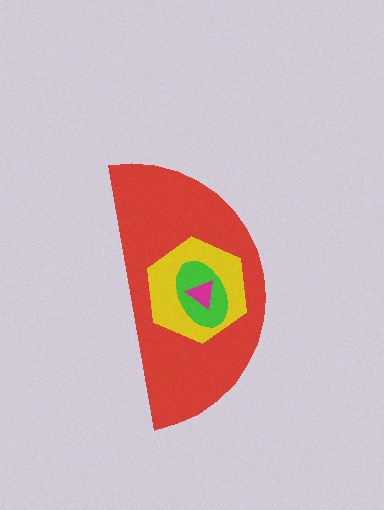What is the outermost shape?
The red semicircle.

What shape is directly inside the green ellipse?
The magenta triangle.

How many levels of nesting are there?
4.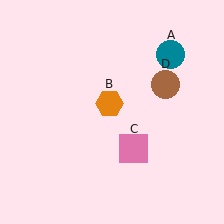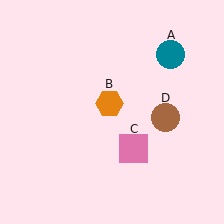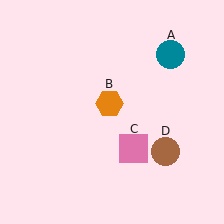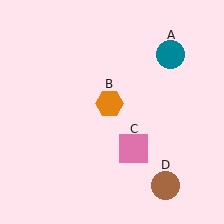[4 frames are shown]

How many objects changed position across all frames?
1 object changed position: brown circle (object D).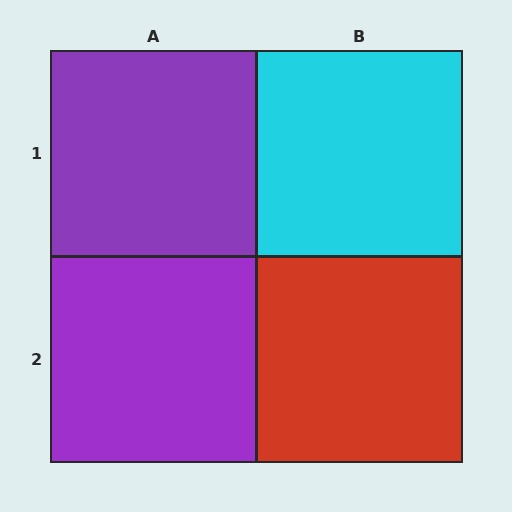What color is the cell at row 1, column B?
Cyan.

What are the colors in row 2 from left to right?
Purple, red.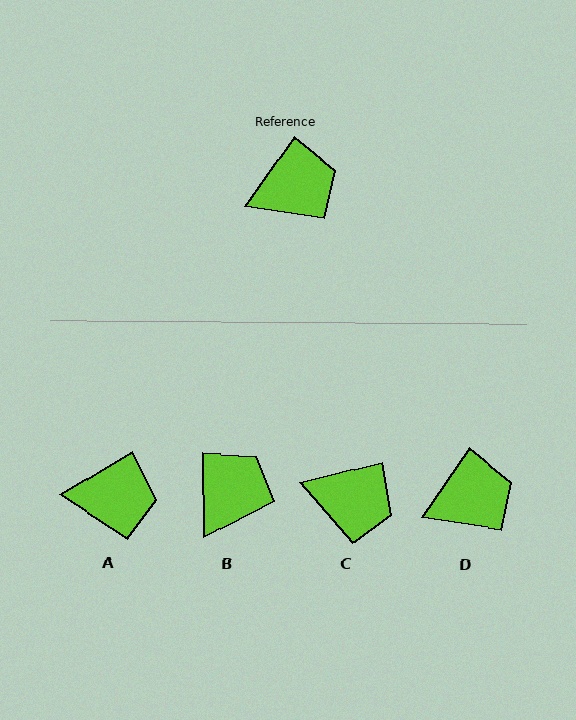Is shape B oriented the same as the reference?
No, it is off by about 35 degrees.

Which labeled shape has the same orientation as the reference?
D.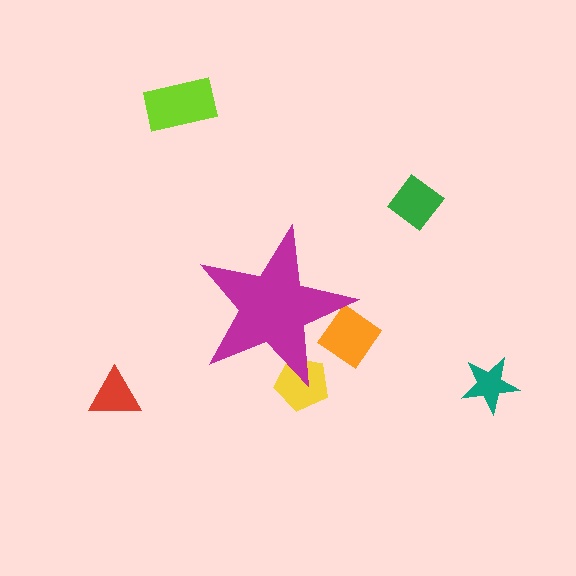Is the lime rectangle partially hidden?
No, the lime rectangle is fully visible.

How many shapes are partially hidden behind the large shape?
2 shapes are partially hidden.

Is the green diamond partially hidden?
No, the green diamond is fully visible.